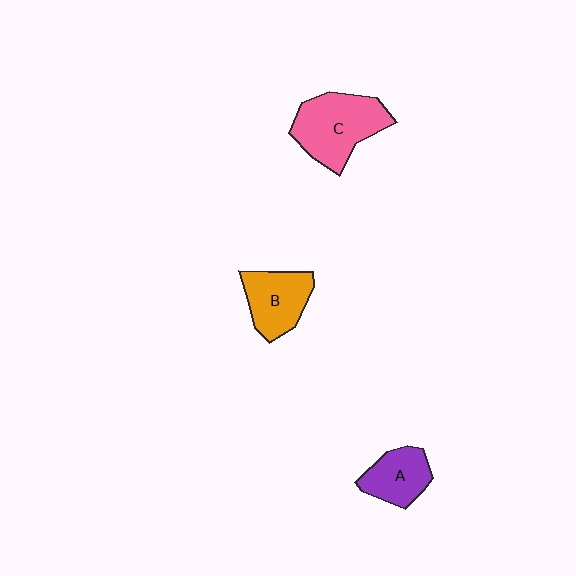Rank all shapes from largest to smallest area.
From largest to smallest: C (pink), B (orange), A (purple).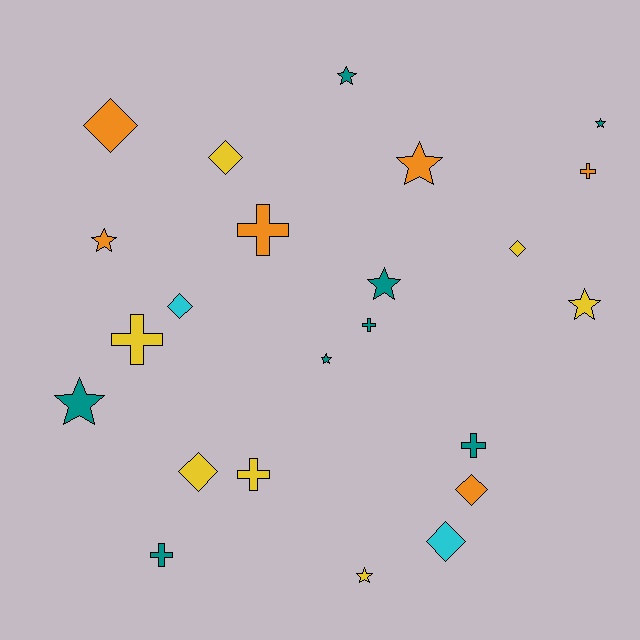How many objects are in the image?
There are 23 objects.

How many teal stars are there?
There are 5 teal stars.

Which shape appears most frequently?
Star, with 9 objects.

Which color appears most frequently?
Teal, with 8 objects.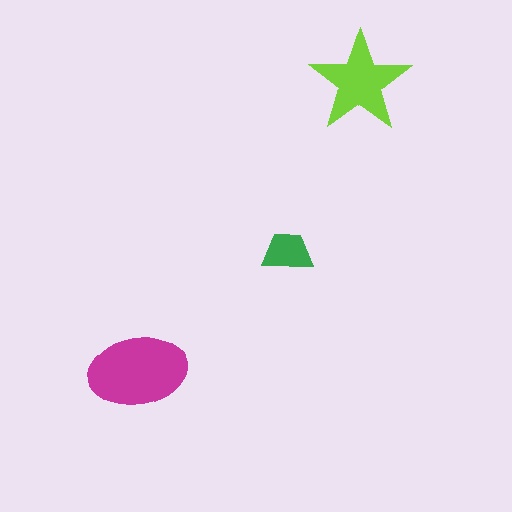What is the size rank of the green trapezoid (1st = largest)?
3rd.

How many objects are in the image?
There are 3 objects in the image.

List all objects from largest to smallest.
The magenta ellipse, the lime star, the green trapezoid.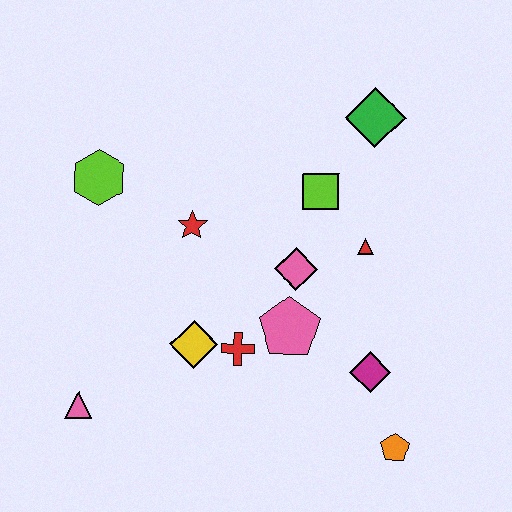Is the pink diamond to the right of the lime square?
No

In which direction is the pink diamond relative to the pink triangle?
The pink diamond is to the right of the pink triangle.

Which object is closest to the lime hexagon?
The red star is closest to the lime hexagon.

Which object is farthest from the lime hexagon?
The orange pentagon is farthest from the lime hexagon.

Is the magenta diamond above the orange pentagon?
Yes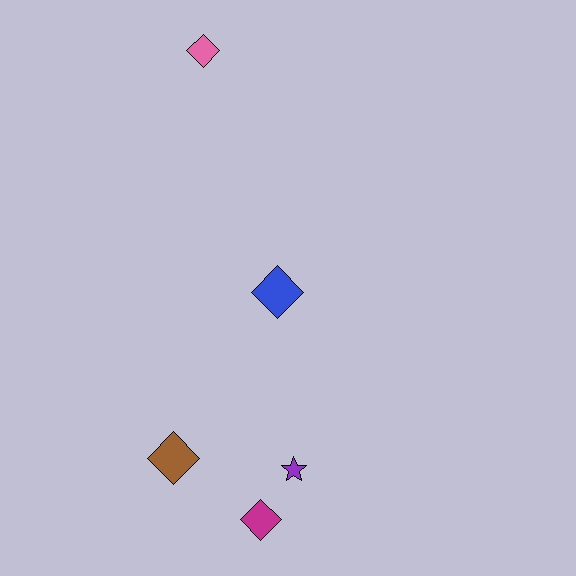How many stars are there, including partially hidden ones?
There is 1 star.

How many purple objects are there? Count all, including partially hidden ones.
There is 1 purple object.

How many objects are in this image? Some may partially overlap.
There are 5 objects.